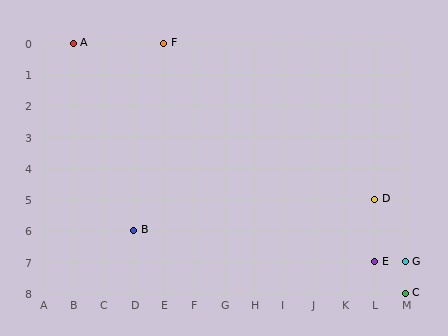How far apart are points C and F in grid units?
Points C and F are 8 columns and 8 rows apart (about 11.3 grid units diagonally).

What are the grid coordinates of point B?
Point B is at grid coordinates (D, 6).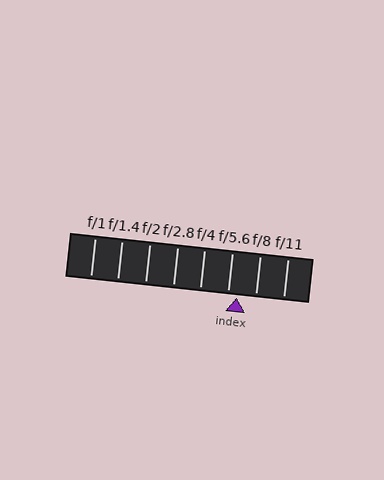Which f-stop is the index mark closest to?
The index mark is closest to f/5.6.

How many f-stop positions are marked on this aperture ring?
There are 8 f-stop positions marked.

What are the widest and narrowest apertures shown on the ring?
The widest aperture shown is f/1 and the narrowest is f/11.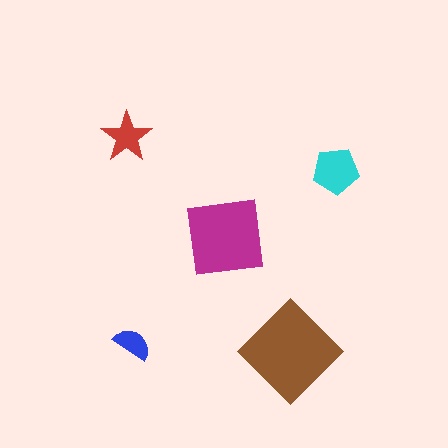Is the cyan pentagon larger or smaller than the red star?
Larger.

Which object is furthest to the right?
The cyan pentagon is rightmost.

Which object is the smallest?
The blue semicircle.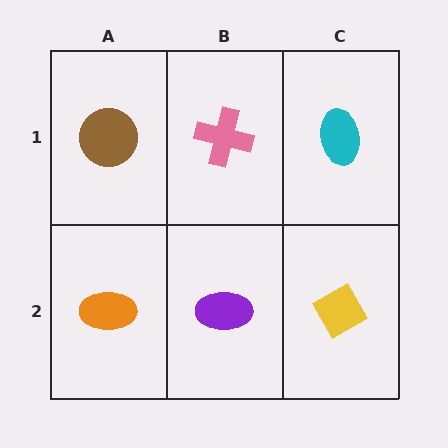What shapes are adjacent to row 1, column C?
A yellow diamond (row 2, column C), a pink cross (row 1, column B).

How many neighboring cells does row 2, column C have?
2.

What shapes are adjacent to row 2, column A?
A brown circle (row 1, column A), a purple ellipse (row 2, column B).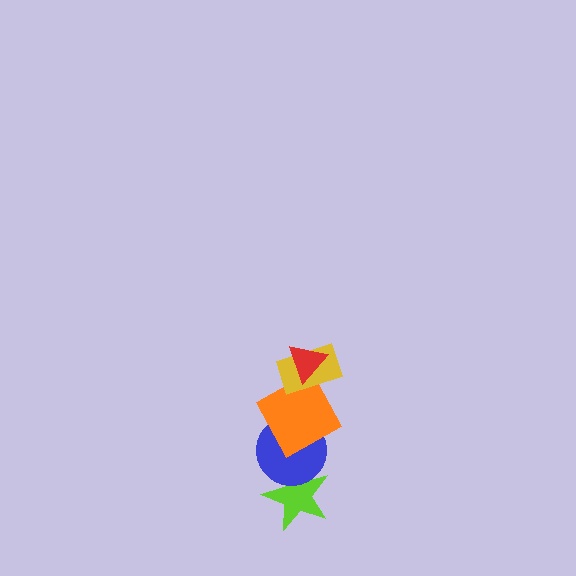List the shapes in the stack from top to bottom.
From top to bottom: the red triangle, the yellow rectangle, the orange square, the blue circle, the lime star.